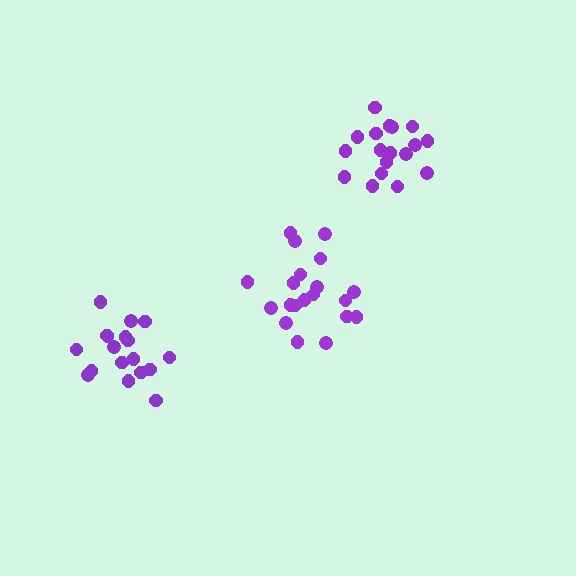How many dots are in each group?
Group 1: 20 dots, Group 2: 18 dots, Group 3: 18 dots (56 total).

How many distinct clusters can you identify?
There are 3 distinct clusters.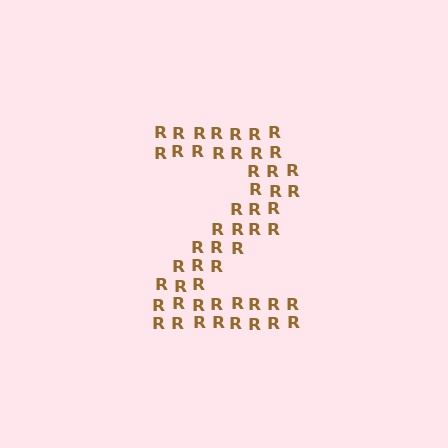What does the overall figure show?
The overall figure shows the digit 2.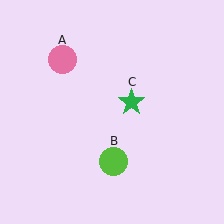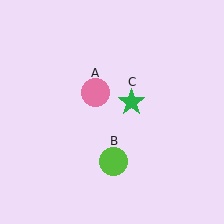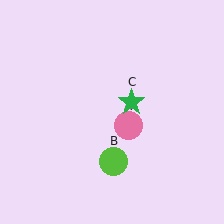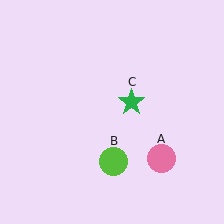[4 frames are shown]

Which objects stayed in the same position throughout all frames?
Lime circle (object B) and green star (object C) remained stationary.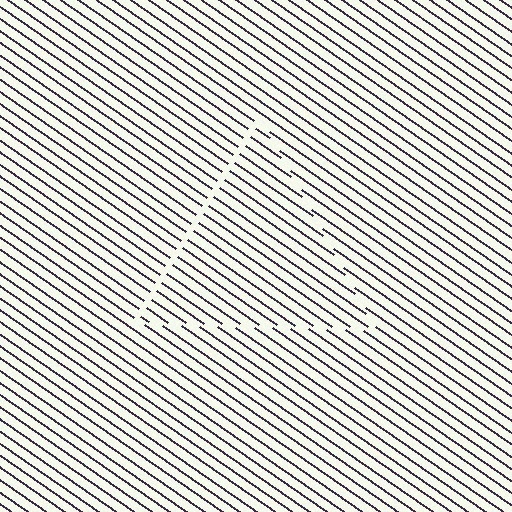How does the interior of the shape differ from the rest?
The interior of the shape contains the same grating, shifted by half a period — the contour is defined by the phase discontinuity where line-ends from the inner and outer gratings abut.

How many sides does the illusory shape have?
3 sides — the line-ends trace a triangle.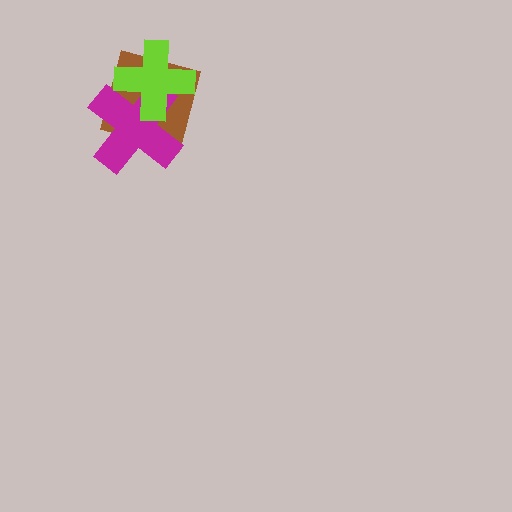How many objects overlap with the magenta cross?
2 objects overlap with the magenta cross.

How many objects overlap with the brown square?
2 objects overlap with the brown square.